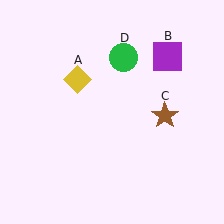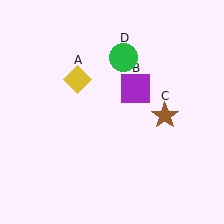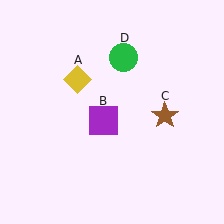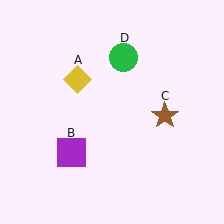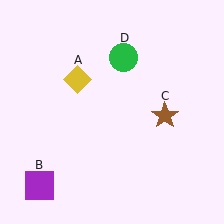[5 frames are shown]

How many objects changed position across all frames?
1 object changed position: purple square (object B).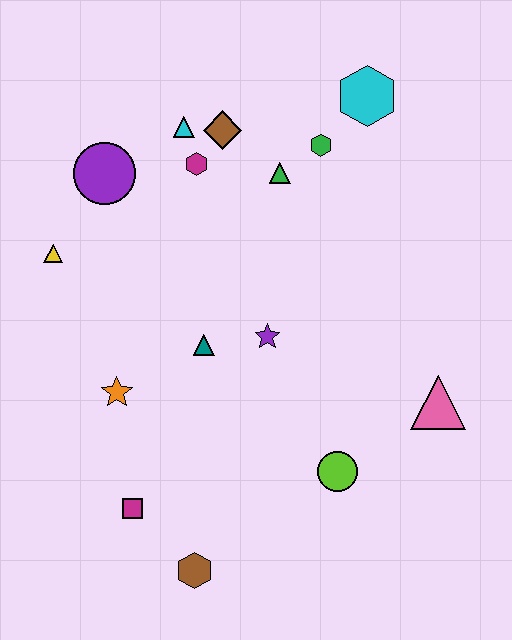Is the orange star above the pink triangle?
Yes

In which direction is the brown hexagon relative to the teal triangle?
The brown hexagon is below the teal triangle.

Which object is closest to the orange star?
The teal triangle is closest to the orange star.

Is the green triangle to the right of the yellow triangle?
Yes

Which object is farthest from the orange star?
The cyan hexagon is farthest from the orange star.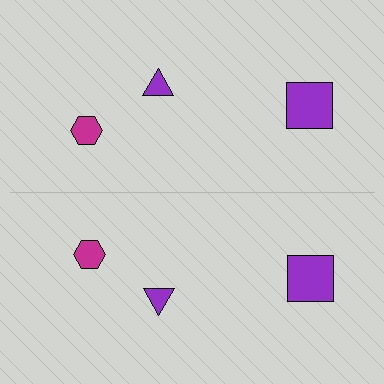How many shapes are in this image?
There are 6 shapes in this image.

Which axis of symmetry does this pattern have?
The pattern has a horizontal axis of symmetry running through the center of the image.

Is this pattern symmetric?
Yes, this pattern has bilateral (reflection) symmetry.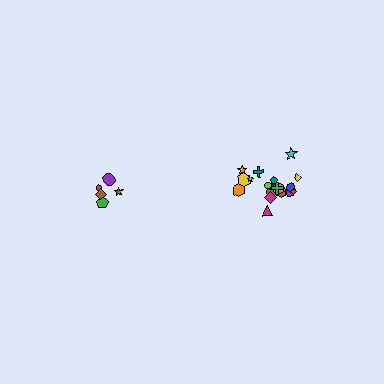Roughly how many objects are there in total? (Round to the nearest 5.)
Roughly 25 objects in total.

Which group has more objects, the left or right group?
The right group.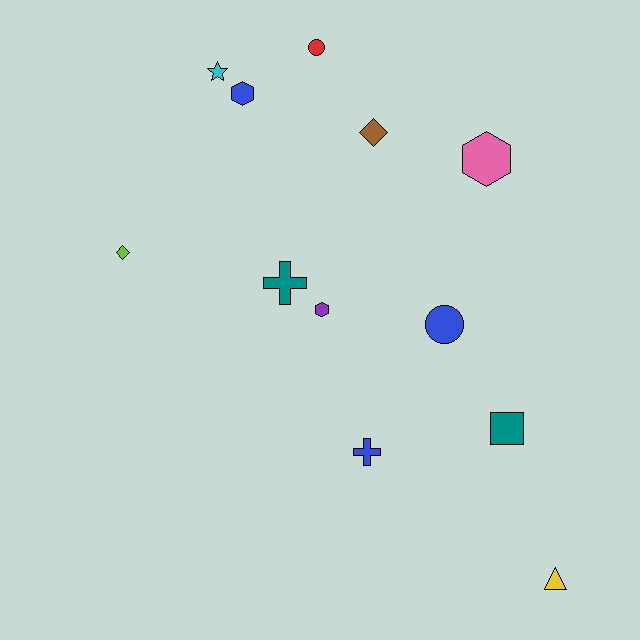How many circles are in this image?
There are 2 circles.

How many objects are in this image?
There are 12 objects.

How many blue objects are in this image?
There are 3 blue objects.